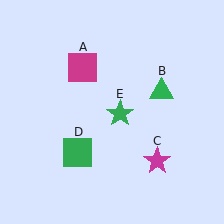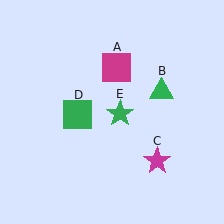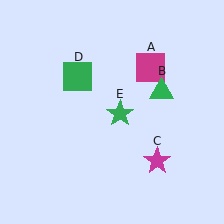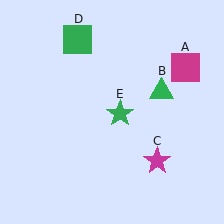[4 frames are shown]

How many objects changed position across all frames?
2 objects changed position: magenta square (object A), green square (object D).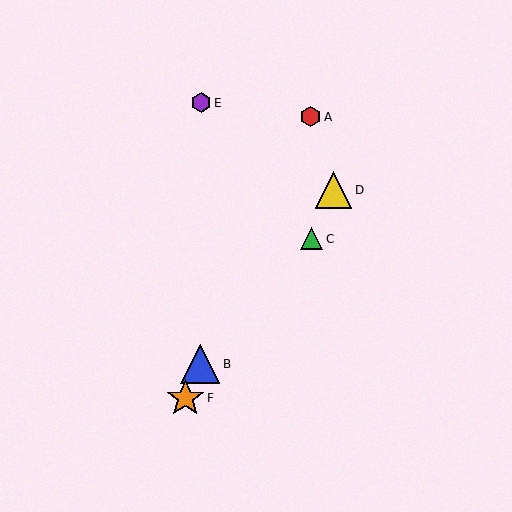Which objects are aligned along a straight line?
Objects A, B, F are aligned along a straight line.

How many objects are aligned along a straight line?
3 objects (A, B, F) are aligned along a straight line.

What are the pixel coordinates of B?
Object B is at (200, 364).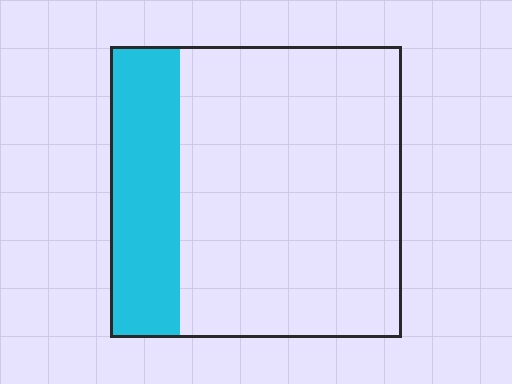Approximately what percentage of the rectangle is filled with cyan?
Approximately 25%.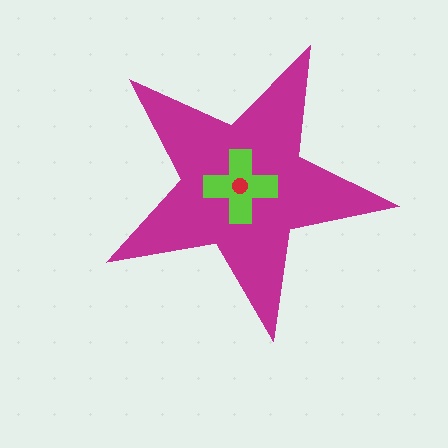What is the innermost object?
The red circle.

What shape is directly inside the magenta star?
The lime cross.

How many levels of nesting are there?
3.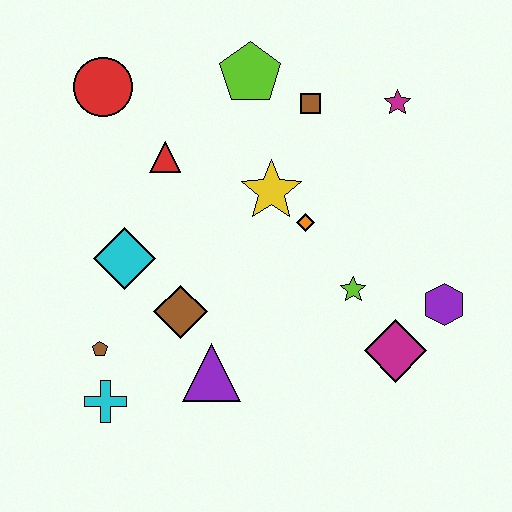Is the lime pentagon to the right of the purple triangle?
Yes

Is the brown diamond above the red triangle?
No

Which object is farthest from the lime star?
The red circle is farthest from the lime star.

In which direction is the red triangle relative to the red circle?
The red triangle is below the red circle.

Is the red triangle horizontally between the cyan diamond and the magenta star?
Yes